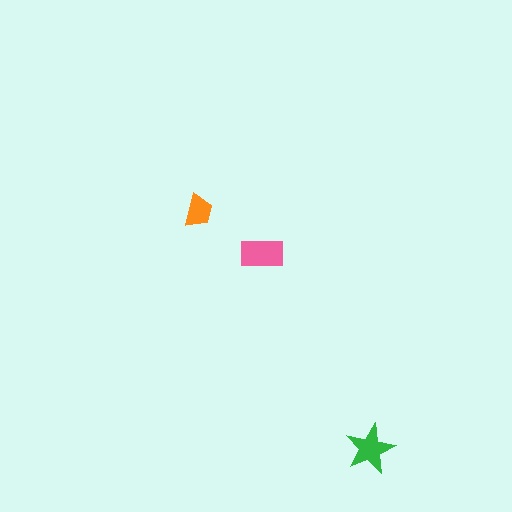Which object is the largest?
The pink rectangle.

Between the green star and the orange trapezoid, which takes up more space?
The green star.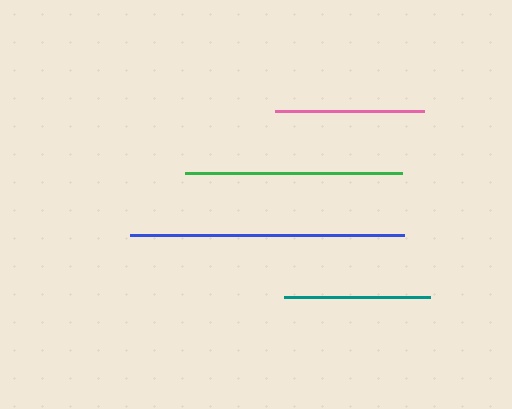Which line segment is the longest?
The blue line is the longest at approximately 274 pixels.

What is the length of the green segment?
The green segment is approximately 217 pixels long.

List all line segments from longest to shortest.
From longest to shortest: blue, green, pink, teal.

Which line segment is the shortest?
The teal line is the shortest at approximately 146 pixels.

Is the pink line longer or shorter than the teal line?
The pink line is longer than the teal line.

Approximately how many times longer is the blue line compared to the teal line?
The blue line is approximately 1.9 times the length of the teal line.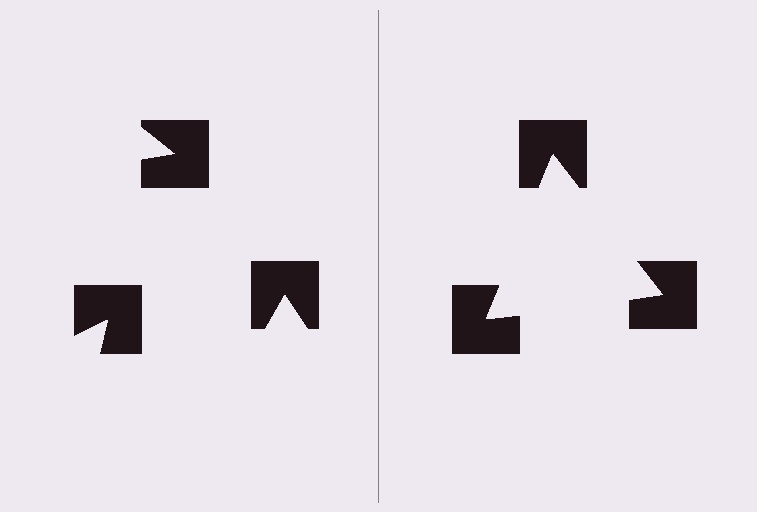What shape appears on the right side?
An illusory triangle.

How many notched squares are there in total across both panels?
6 — 3 on each side.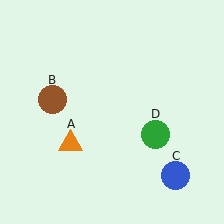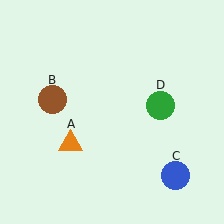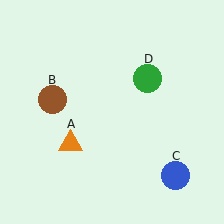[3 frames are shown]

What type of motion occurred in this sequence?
The green circle (object D) rotated counterclockwise around the center of the scene.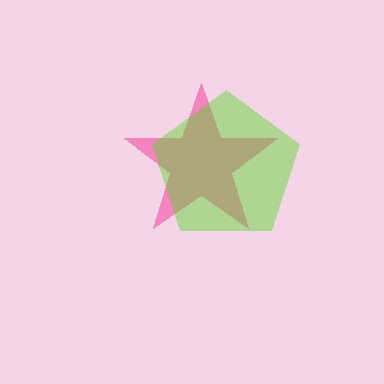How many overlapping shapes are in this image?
There are 2 overlapping shapes in the image.